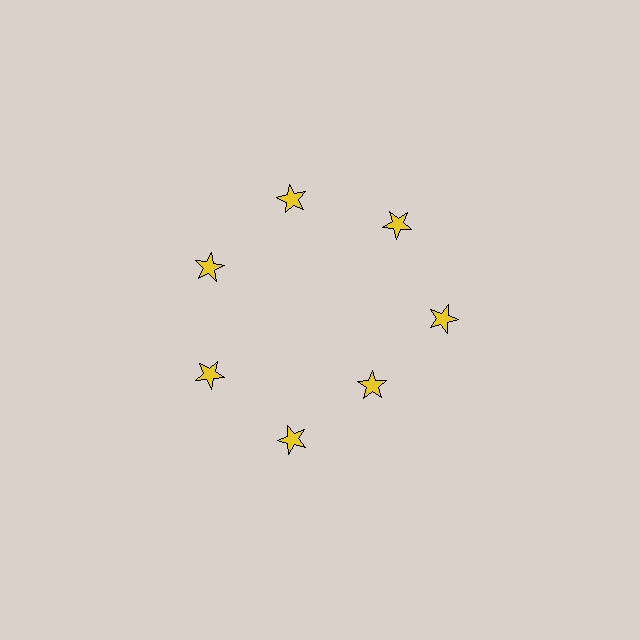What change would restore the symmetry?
The symmetry would be restored by moving it outward, back onto the ring so that all 7 stars sit at equal angles and equal distance from the center.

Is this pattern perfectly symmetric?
No. The 7 yellow stars are arranged in a ring, but one element near the 5 o'clock position is pulled inward toward the center, breaking the 7-fold rotational symmetry.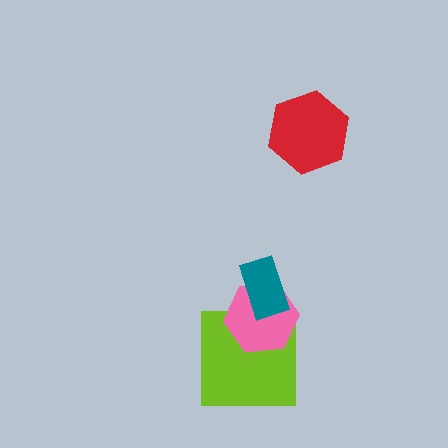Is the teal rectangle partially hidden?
No, no other shape covers it.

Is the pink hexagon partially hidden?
Yes, it is partially covered by another shape.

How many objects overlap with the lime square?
1 object overlaps with the lime square.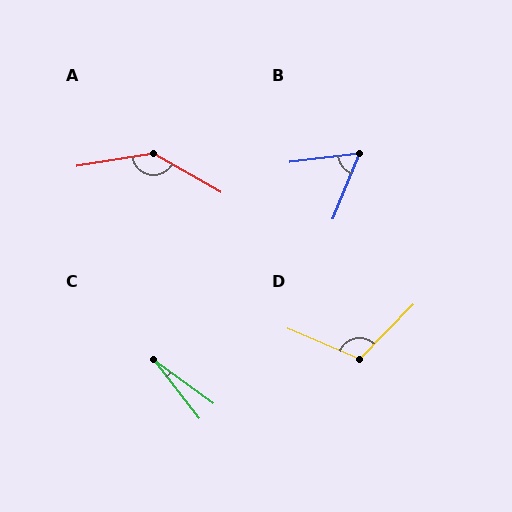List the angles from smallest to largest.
C (16°), B (61°), D (111°), A (141°).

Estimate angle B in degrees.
Approximately 61 degrees.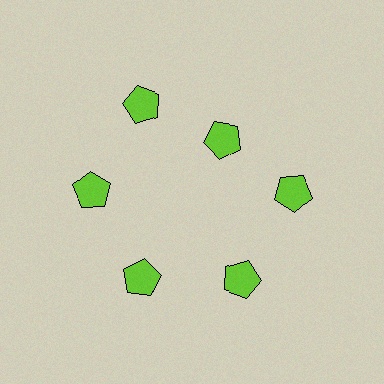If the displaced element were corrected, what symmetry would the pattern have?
It would have 6-fold rotational symmetry — the pattern would map onto itself every 60 degrees.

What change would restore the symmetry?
The symmetry would be restored by moving it outward, back onto the ring so that all 6 pentagons sit at equal angles and equal distance from the center.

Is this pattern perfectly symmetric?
No. The 6 lime pentagons are arranged in a ring, but one element near the 1 o'clock position is pulled inward toward the center, breaking the 6-fold rotational symmetry.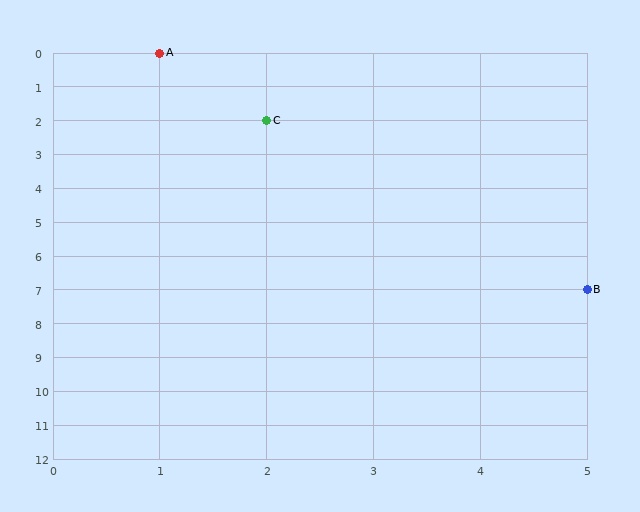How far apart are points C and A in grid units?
Points C and A are 1 column and 2 rows apart (about 2.2 grid units diagonally).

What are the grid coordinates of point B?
Point B is at grid coordinates (5, 7).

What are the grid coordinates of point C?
Point C is at grid coordinates (2, 2).